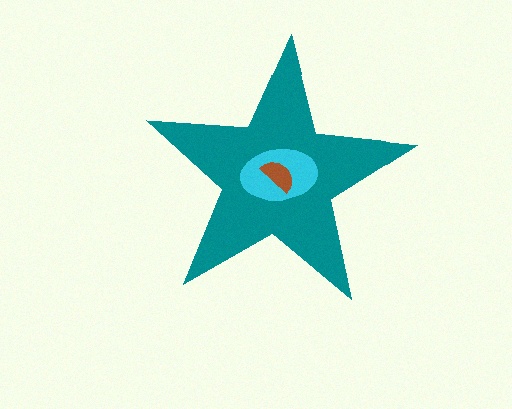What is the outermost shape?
The teal star.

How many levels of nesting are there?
3.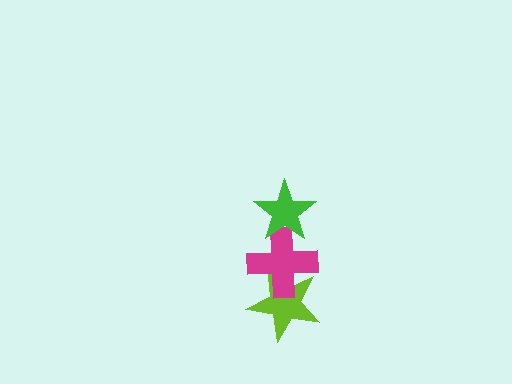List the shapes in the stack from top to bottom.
From top to bottom: the green star, the magenta cross, the lime star.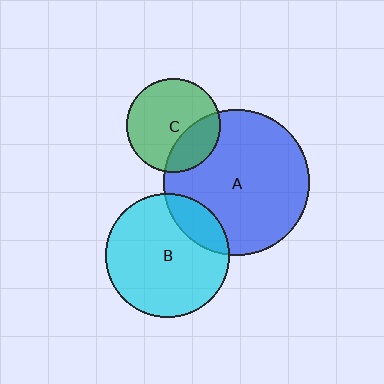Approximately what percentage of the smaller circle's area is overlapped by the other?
Approximately 15%.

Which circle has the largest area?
Circle A (blue).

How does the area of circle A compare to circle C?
Approximately 2.4 times.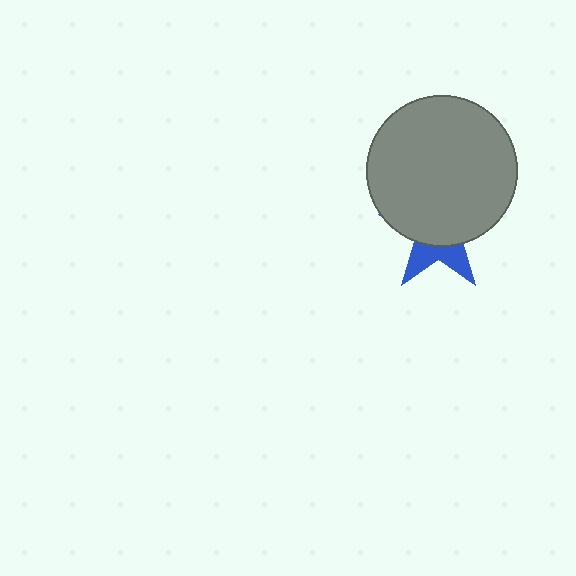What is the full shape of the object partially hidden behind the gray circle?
The partially hidden object is a blue star.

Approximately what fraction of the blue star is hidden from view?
Roughly 67% of the blue star is hidden behind the gray circle.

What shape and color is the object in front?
The object in front is a gray circle.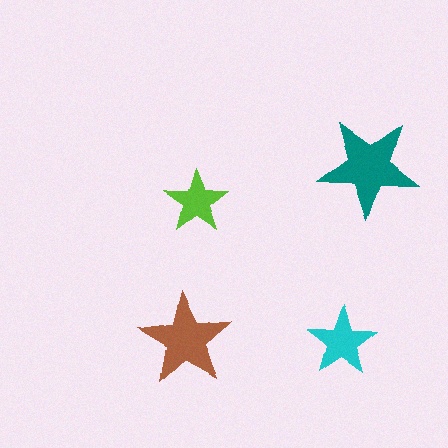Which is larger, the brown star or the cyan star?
The brown one.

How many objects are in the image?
There are 4 objects in the image.